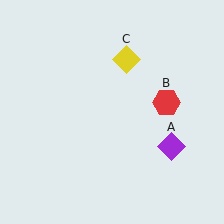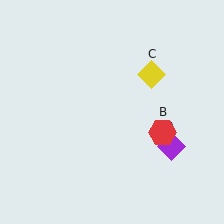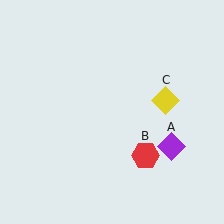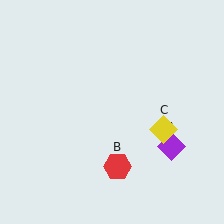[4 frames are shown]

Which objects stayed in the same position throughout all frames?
Purple diamond (object A) remained stationary.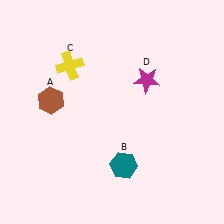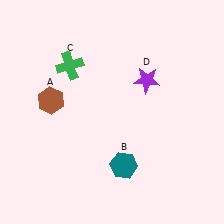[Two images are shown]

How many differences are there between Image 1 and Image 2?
There are 2 differences between the two images.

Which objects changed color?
C changed from yellow to green. D changed from magenta to purple.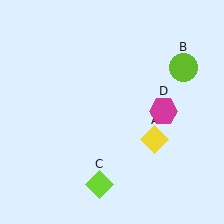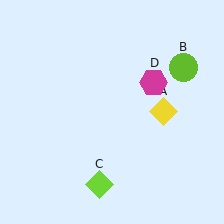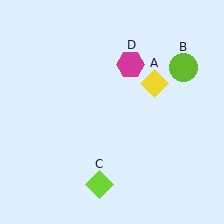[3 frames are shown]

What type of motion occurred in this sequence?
The yellow diamond (object A), magenta hexagon (object D) rotated counterclockwise around the center of the scene.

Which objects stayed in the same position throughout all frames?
Lime circle (object B) and lime diamond (object C) remained stationary.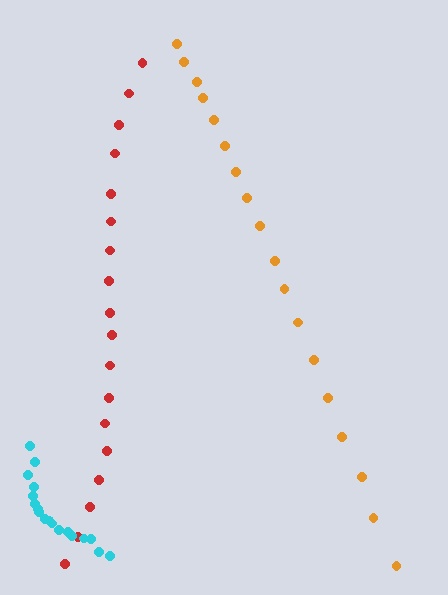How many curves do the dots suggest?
There are 3 distinct paths.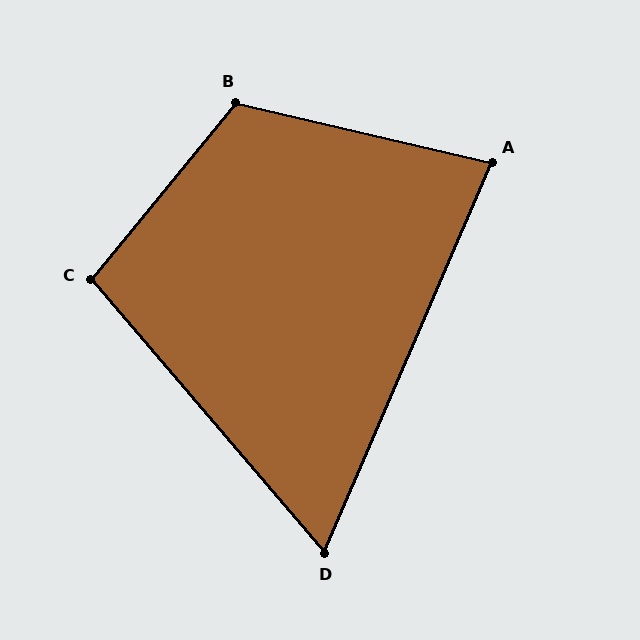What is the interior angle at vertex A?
Approximately 80 degrees (acute).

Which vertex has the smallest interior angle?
D, at approximately 64 degrees.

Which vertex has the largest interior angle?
B, at approximately 116 degrees.